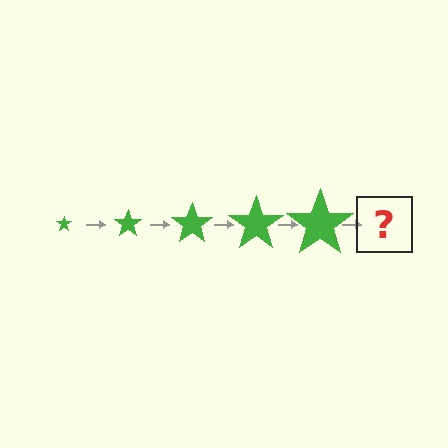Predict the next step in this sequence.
The next step is a green star, larger than the previous one.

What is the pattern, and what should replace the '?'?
The pattern is that the star gets progressively larger each step. The '?' should be a green star, larger than the previous one.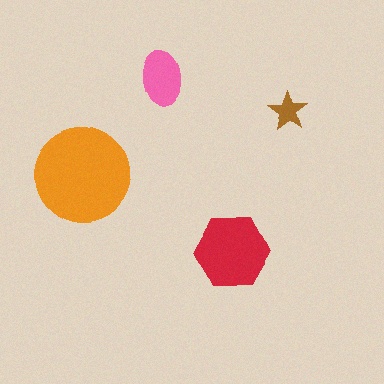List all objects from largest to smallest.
The orange circle, the red hexagon, the pink ellipse, the brown star.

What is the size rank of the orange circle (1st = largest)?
1st.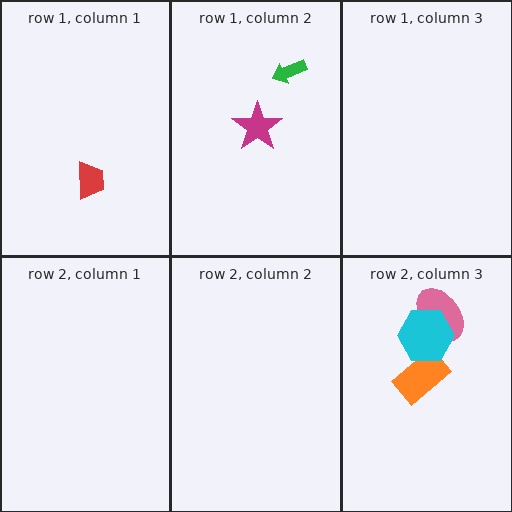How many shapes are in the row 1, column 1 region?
1.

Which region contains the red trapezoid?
The row 1, column 1 region.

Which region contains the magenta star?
The row 1, column 2 region.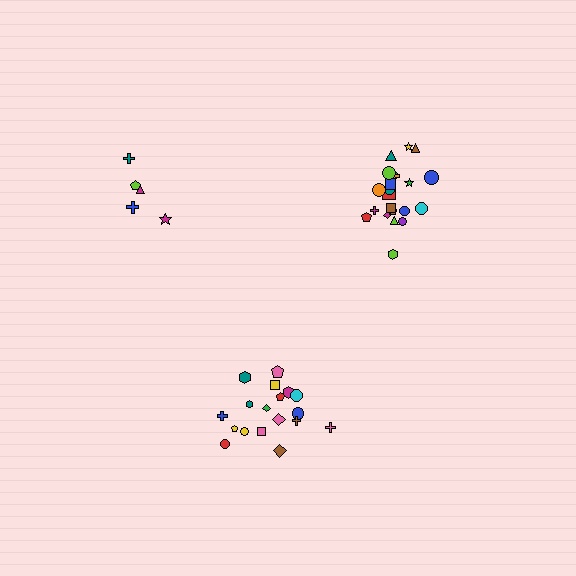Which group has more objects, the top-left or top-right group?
The top-right group.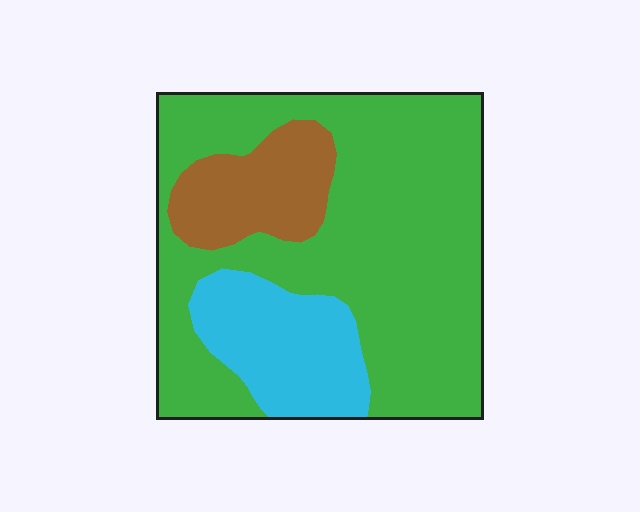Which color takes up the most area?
Green, at roughly 70%.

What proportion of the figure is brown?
Brown covers 14% of the figure.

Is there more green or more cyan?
Green.